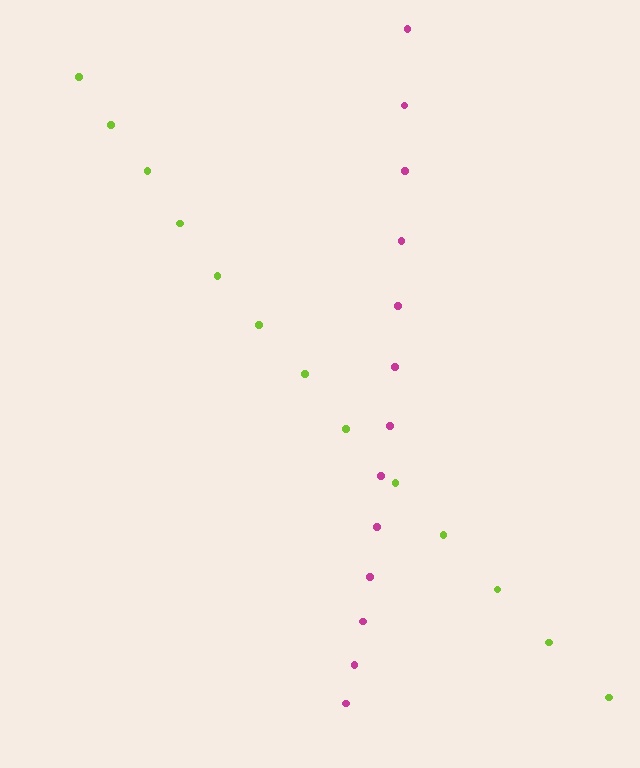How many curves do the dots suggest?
There are 2 distinct paths.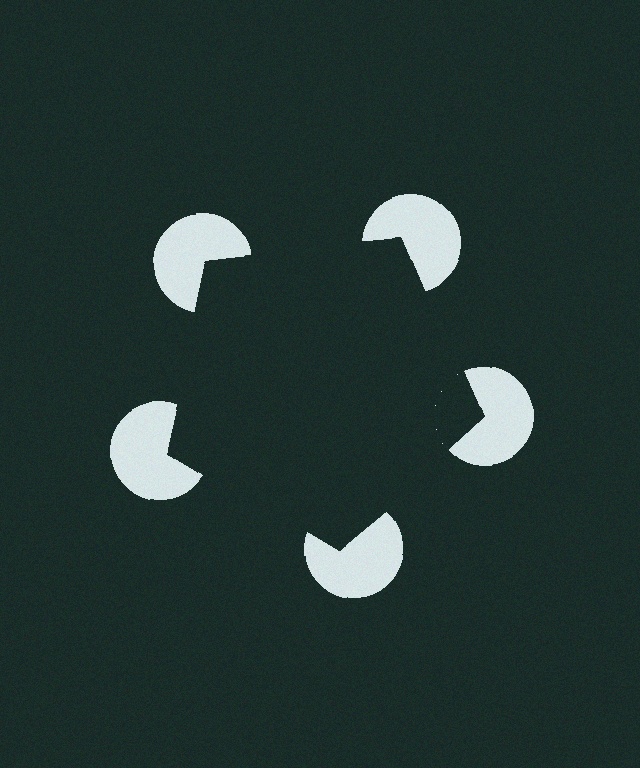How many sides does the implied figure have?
5 sides.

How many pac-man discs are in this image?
There are 5 — one at each vertex of the illusory pentagon.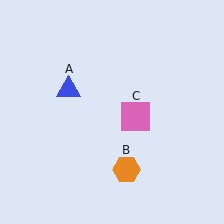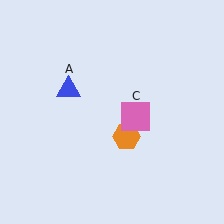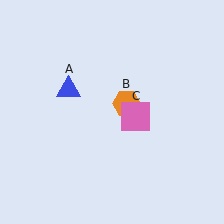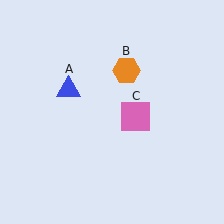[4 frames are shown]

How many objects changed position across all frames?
1 object changed position: orange hexagon (object B).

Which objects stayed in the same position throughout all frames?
Blue triangle (object A) and pink square (object C) remained stationary.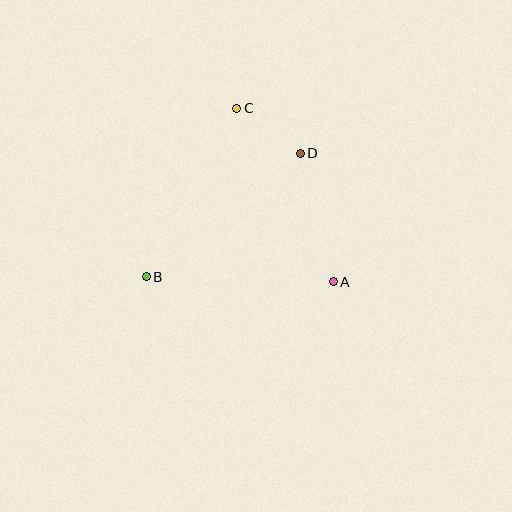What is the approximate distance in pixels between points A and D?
The distance between A and D is approximately 133 pixels.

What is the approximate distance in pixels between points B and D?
The distance between B and D is approximately 198 pixels.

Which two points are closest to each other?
Points C and D are closest to each other.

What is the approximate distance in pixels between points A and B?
The distance between A and B is approximately 187 pixels.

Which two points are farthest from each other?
Points A and C are farthest from each other.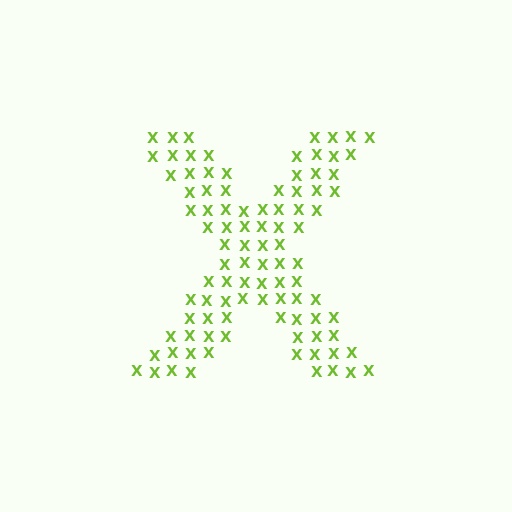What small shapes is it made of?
It is made of small letter X's.